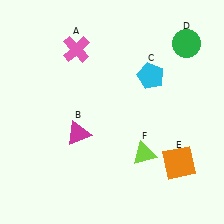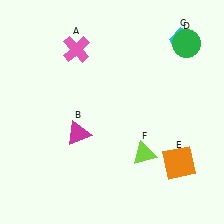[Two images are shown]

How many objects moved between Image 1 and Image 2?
1 object moved between the two images.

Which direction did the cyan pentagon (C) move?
The cyan pentagon (C) moved up.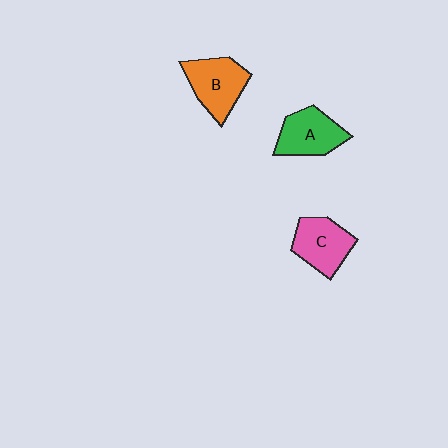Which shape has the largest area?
Shape B (orange).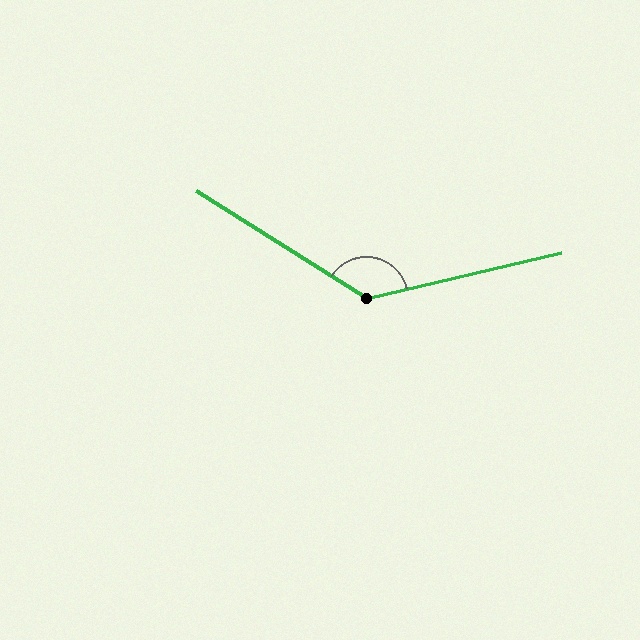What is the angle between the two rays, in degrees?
Approximately 135 degrees.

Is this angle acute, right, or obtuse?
It is obtuse.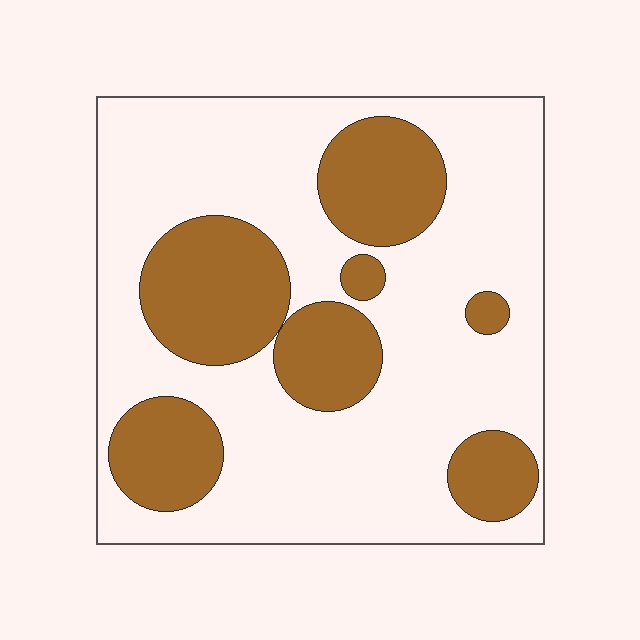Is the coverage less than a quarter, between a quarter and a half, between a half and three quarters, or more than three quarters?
Between a quarter and a half.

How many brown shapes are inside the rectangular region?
7.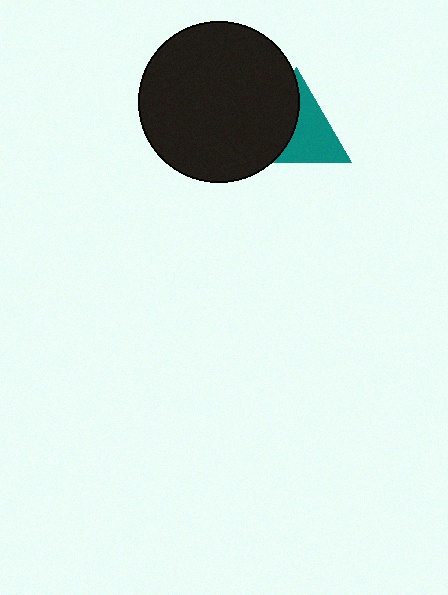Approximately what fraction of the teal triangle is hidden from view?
Roughly 45% of the teal triangle is hidden behind the black circle.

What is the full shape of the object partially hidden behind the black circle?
The partially hidden object is a teal triangle.